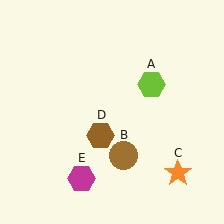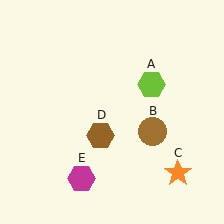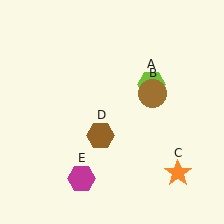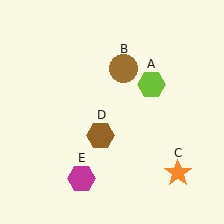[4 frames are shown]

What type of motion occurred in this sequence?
The brown circle (object B) rotated counterclockwise around the center of the scene.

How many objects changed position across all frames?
1 object changed position: brown circle (object B).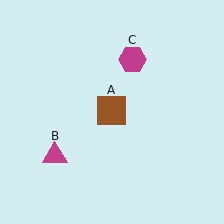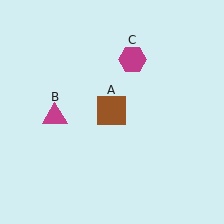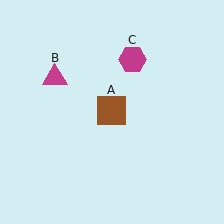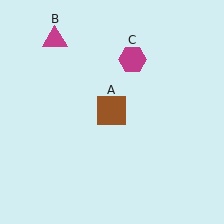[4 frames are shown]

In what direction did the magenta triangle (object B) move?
The magenta triangle (object B) moved up.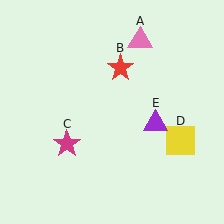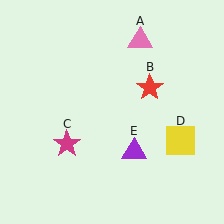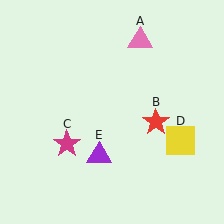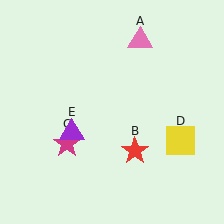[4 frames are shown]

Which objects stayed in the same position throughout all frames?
Pink triangle (object A) and magenta star (object C) and yellow square (object D) remained stationary.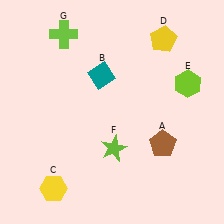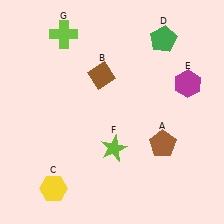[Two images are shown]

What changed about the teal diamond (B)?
In Image 1, B is teal. In Image 2, it changed to brown.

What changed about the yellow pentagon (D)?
In Image 1, D is yellow. In Image 2, it changed to green.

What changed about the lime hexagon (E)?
In Image 1, E is lime. In Image 2, it changed to magenta.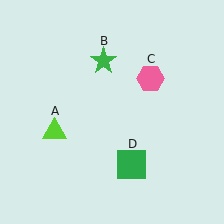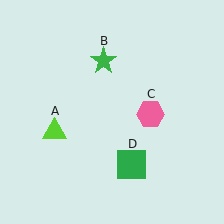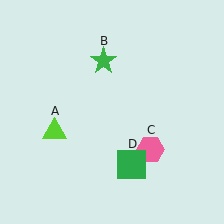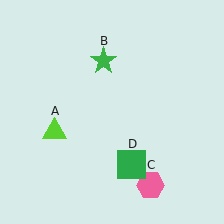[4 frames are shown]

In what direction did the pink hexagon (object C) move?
The pink hexagon (object C) moved down.